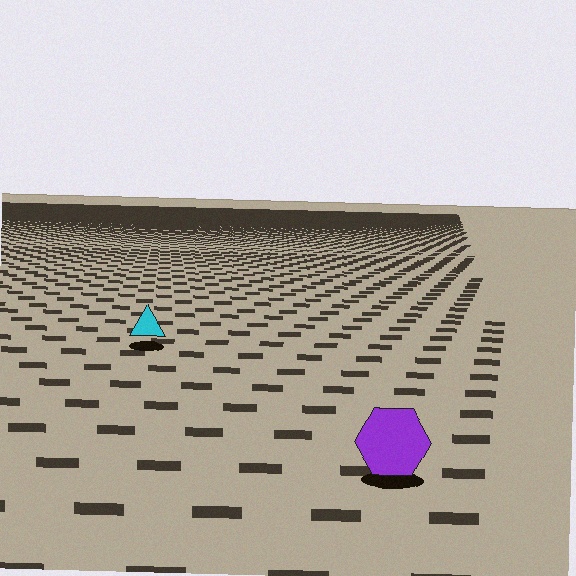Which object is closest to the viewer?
The purple hexagon is closest. The texture marks near it are larger and more spread out.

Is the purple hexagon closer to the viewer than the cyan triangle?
Yes. The purple hexagon is closer — you can tell from the texture gradient: the ground texture is coarser near it.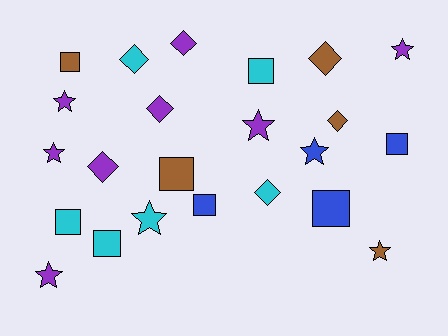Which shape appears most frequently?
Star, with 8 objects.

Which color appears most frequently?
Purple, with 8 objects.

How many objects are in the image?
There are 23 objects.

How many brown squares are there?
There are 2 brown squares.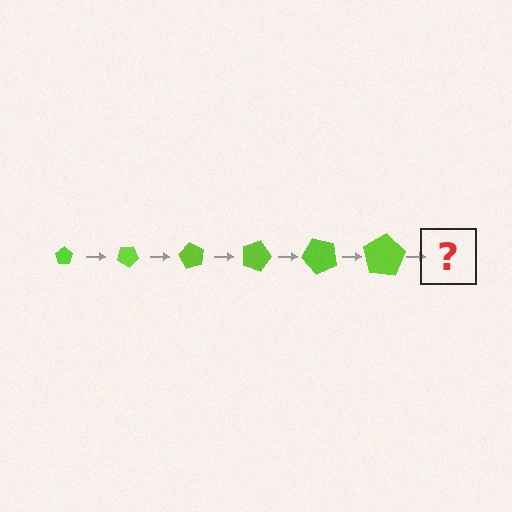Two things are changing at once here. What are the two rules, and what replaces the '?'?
The two rules are that the pentagon grows larger each step and it rotates 30 degrees each step. The '?' should be a pentagon, larger than the previous one and rotated 180 degrees from the start.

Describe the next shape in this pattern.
It should be a pentagon, larger than the previous one and rotated 180 degrees from the start.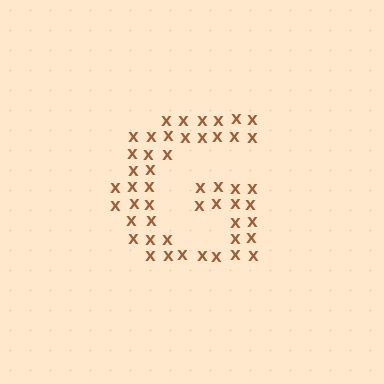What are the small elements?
The small elements are letter X's.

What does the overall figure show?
The overall figure shows the letter G.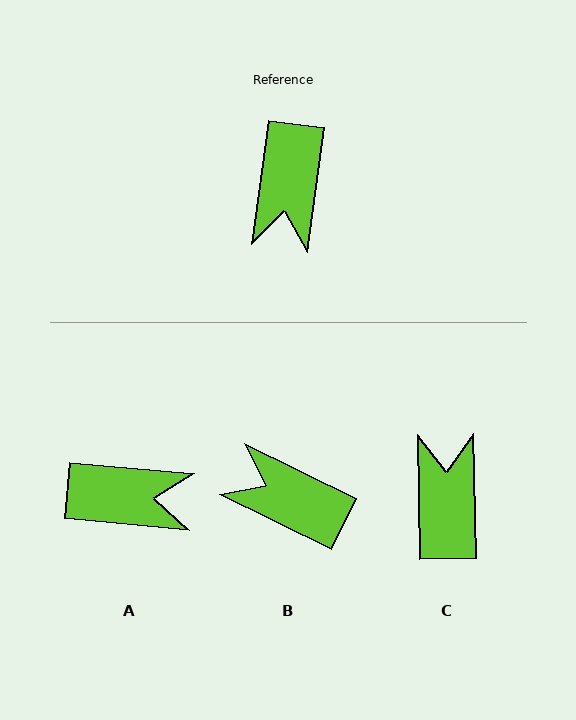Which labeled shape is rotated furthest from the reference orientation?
C, about 171 degrees away.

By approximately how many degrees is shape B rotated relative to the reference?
Approximately 109 degrees clockwise.